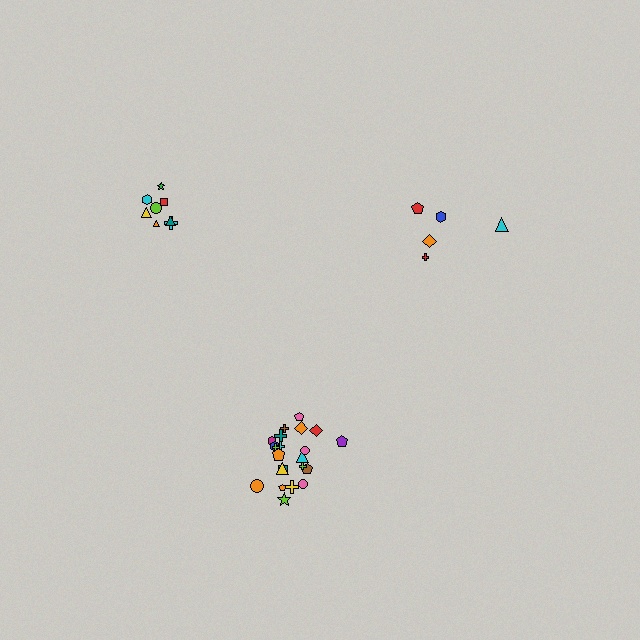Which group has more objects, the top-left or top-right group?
The top-left group.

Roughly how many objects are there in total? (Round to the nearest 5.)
Roughly 35 objects in total.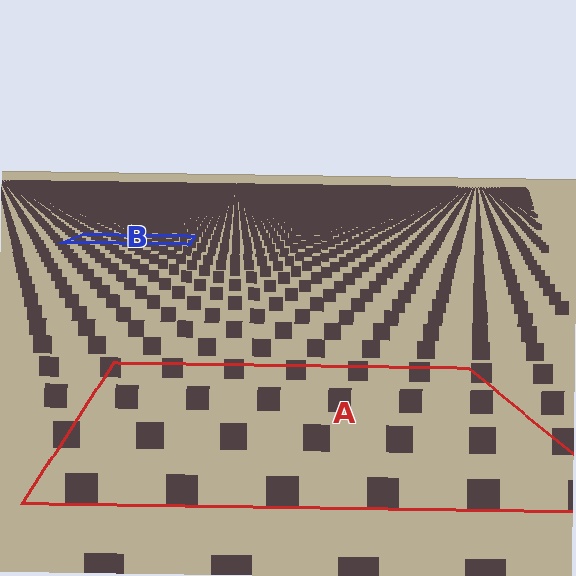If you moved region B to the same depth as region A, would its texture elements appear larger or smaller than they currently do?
They would appear larger. At a closer depth, the same texture elements are projected at a bigger on-screen size.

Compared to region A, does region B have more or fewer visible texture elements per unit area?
Region B has more texture elements per unit area — they are packed more densely because it is farther away.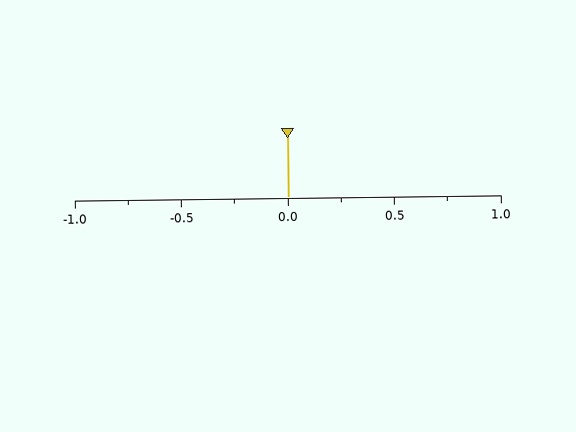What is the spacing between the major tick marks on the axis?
The major ticks are spaced 0.5 apart.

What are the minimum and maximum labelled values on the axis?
The axis runs from -1.0 to 1.0.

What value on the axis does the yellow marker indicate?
The marker indicates approximately 0.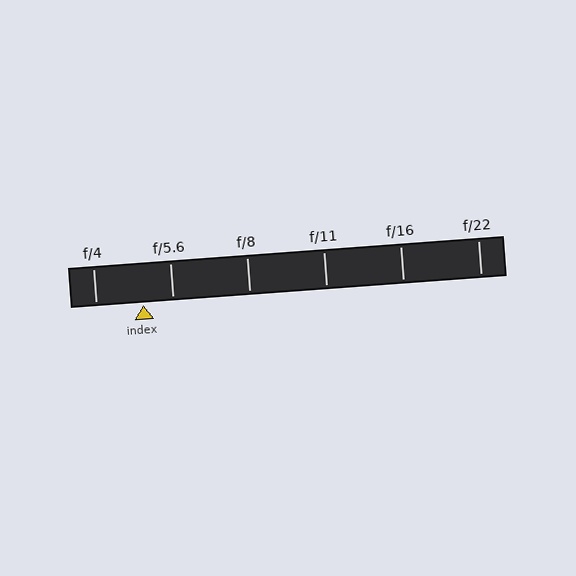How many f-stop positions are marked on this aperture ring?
There are 6 f-stop positions marked.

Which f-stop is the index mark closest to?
The index mark is closest to f/5.6.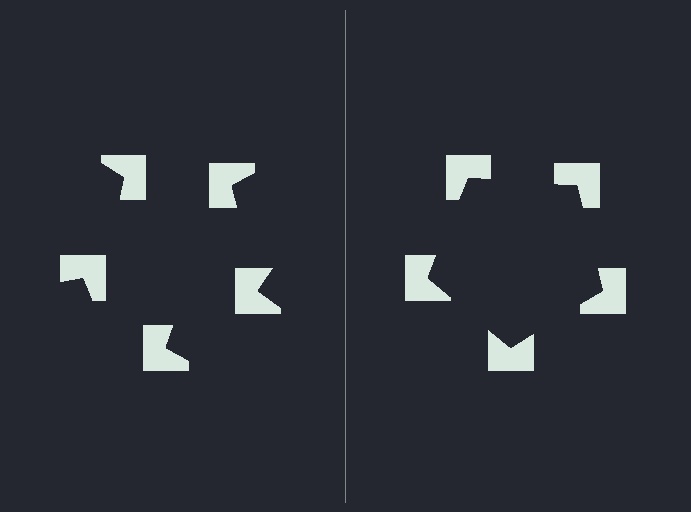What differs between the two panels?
The notched squares are positioned identically on both sides; only the wedge orientations differ. On the right they align to a pentagon; on the left they are misaligned.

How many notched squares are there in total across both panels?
10 — 5 on each side.